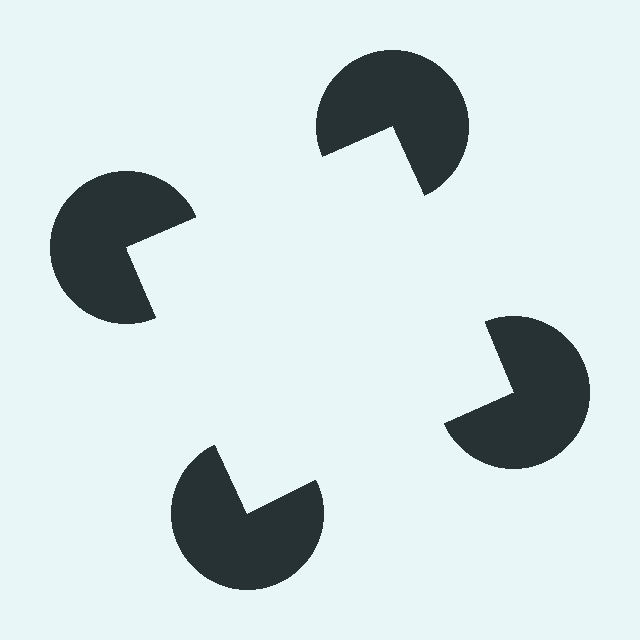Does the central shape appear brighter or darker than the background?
It typically appears slightly brighter than the background, even though no actual brightness change is drawn.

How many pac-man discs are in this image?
There are 4 — one at each vertex of the illusory square.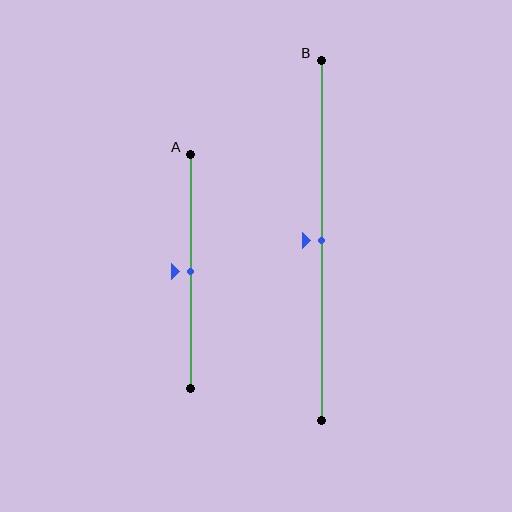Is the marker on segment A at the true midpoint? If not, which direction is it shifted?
Yes, the marker on segment A is at the true midpoint.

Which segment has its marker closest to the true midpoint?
Segment A has its marker closest to the true midpoint.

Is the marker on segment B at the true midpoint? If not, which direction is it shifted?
Yes, the marker on segment B is at the true midpoint.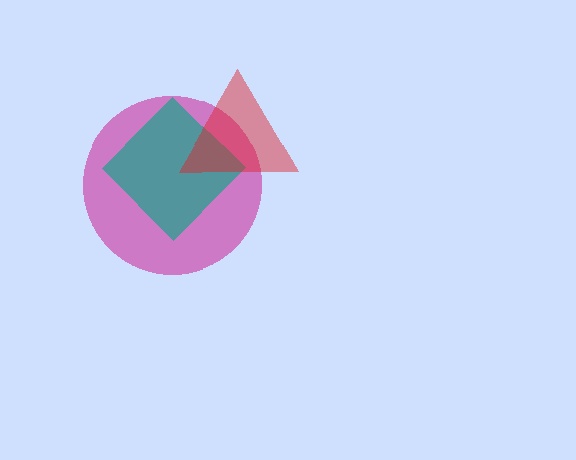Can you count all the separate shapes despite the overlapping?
Yes, there are 3 separate shapes.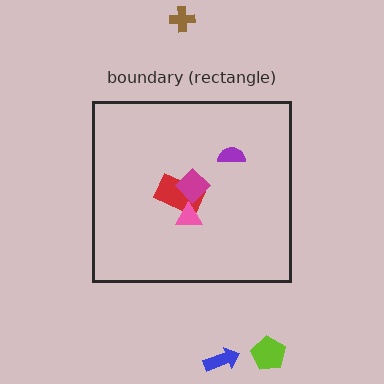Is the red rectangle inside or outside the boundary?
Inside.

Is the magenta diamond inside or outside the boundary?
Inside.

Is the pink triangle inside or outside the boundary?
Inside.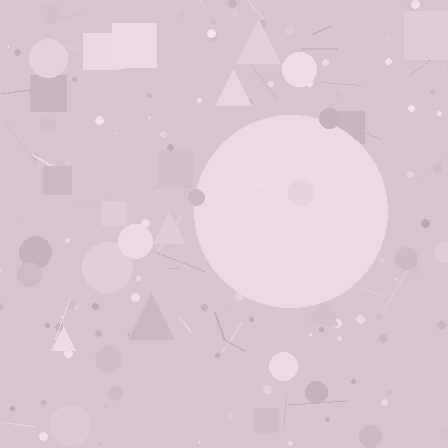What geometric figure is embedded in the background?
A circle is embedded in the background.